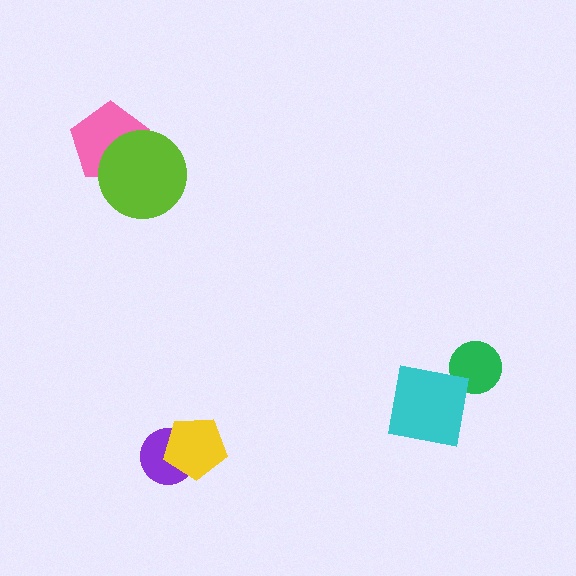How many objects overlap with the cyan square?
0 objects overlap with the cyan square.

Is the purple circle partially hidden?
Yes, it is partially covered by another shape.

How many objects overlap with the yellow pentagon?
1 object overlaps with the yellow pentagon.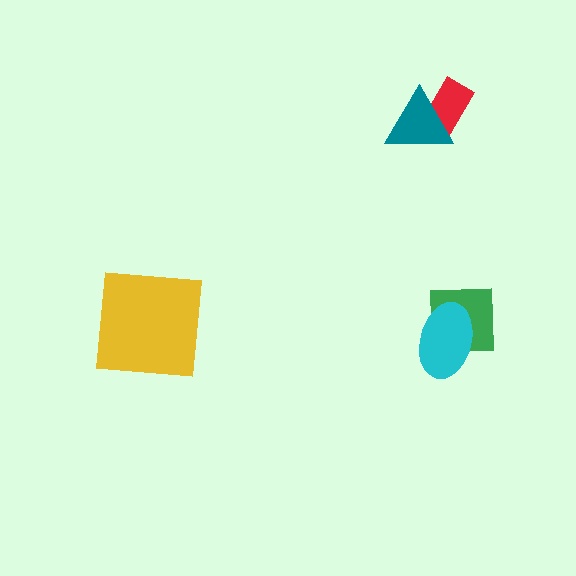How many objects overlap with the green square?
1 object overlaps with the green square.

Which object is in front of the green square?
The cyan ellipse is in front of the green square.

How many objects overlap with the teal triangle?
1 object overlaps with the teal triangle.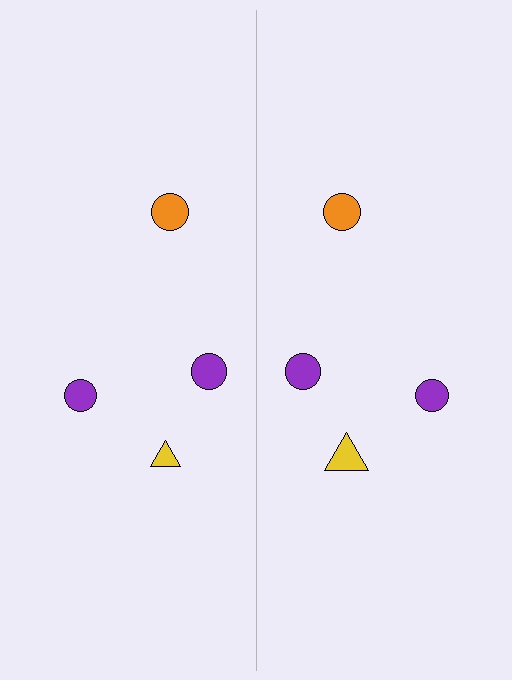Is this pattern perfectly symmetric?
No, the pattern is not perfectly symmetric. The yellow triangle on the right side has a different size than its mirror counterpart.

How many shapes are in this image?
There are 8 shapes in this image.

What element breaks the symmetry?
The yellow triangle on the right side has a different size than its mirror counterpart.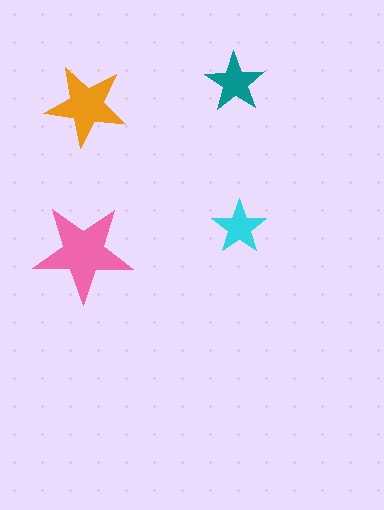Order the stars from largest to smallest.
the pink one, the orange one, the teal one, the cyan one.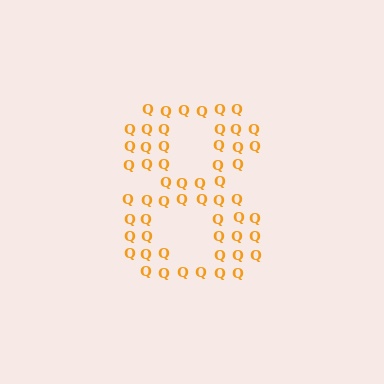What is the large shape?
The large shape is the digit 8.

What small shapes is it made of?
It is made of small letter Q's.